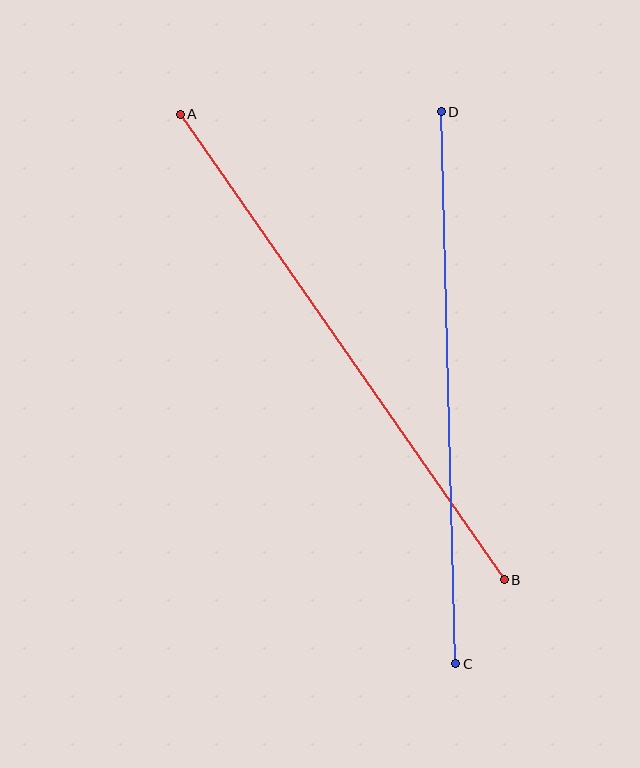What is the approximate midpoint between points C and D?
The midpoint is at approximately (449, 388) pixels.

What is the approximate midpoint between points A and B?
The midpoint is at approximately (342, 347) pixels.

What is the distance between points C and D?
The distance is approximately 552 pixels.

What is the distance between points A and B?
The distance is approximately 567 pixels.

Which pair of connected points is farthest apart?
Points A and B are farthest apart.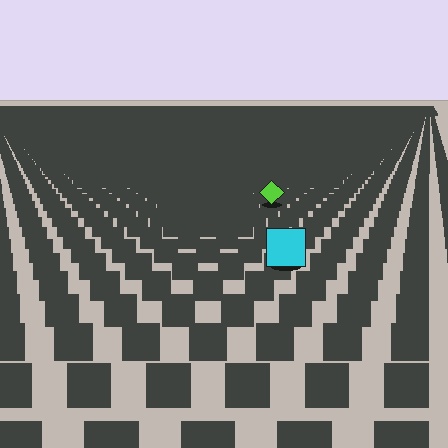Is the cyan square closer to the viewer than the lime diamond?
Yes. The cyan square is closer — you can tell from the texture gradient: the ground texture is coarser near it.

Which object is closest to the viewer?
The cyan square is closest. The texture marks near it are larger and more spread out.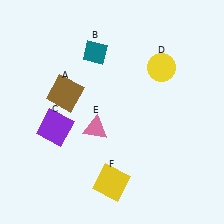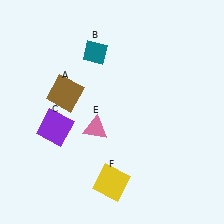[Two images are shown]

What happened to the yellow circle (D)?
The yellow circle (D) was removed in Image 2. It was in the top-right area of Image 1.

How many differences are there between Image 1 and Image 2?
There is 1 difference between the two images.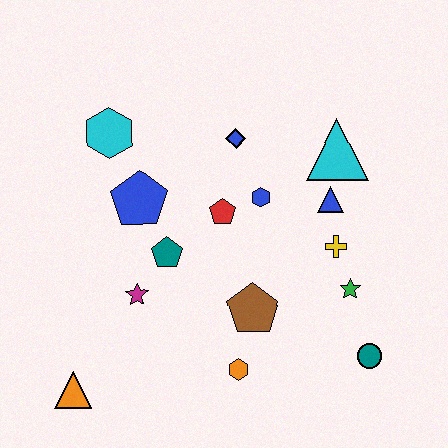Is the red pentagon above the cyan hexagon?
No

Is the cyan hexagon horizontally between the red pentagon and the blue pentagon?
No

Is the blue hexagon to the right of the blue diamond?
Yes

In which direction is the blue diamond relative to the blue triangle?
The blue diamond is to the left of the blue triangle.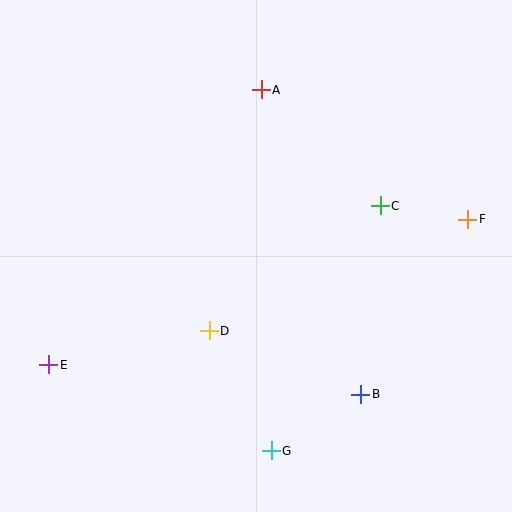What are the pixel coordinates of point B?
Point B is at (361, 394).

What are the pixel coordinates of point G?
Point G is at (271, 451).